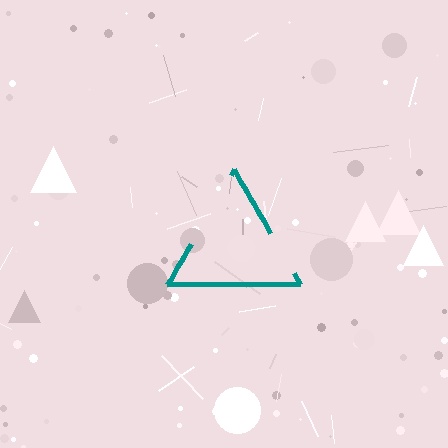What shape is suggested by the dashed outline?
The dashed outline suggests a triangle.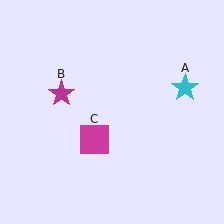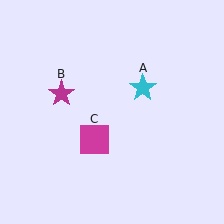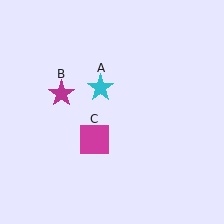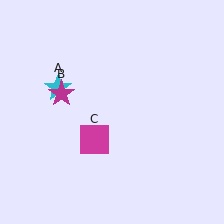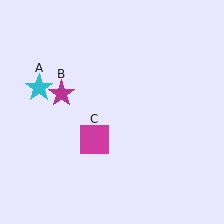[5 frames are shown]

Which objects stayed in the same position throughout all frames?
Magenta star (object B) and magenta square (object C) remained stationary.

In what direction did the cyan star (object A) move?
The cyan star (object A) moved left.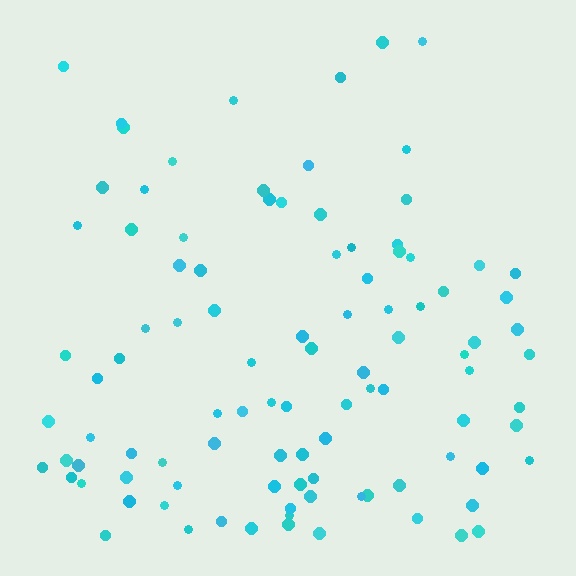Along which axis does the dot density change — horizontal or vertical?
Vertical.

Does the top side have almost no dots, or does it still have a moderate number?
Still a moderate number, just noticeably fewer than the bottom.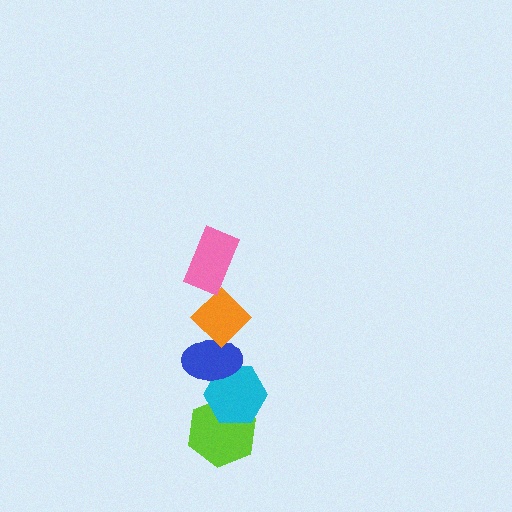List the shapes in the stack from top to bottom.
From top to bottom: the pink rectangle, the orange diamond, the blue ellipse, the cyan hexagon, the lime hexagon.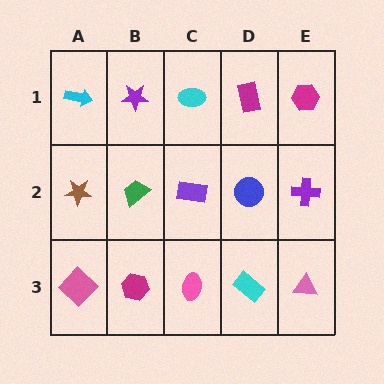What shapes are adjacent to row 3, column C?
A purple rectangle (row 2, column C), a magenta hexagon (row 3, column B), a cyan rectangle (row 3, column D).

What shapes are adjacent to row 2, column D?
A magenta rectangle (row 1, column D), a cyan rectangle (row 3, column D), a purple rectangle (row 2, column C), a purple cross (row 2, column E).